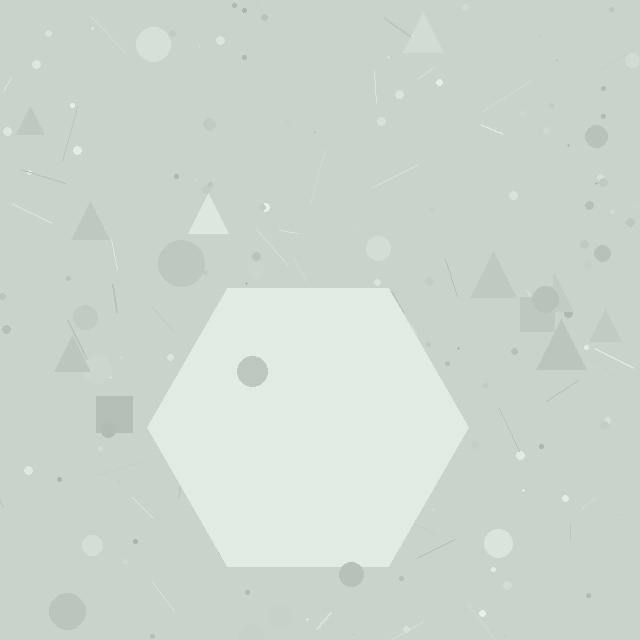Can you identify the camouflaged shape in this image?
The camouflaged shape is a hexagon.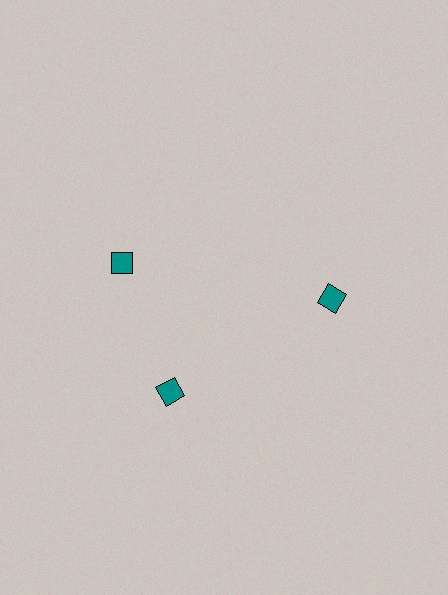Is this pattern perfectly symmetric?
No. The 3 teal diamonds are arranged in a ring, but one element near the 11 o'clock position is rotated out of alignment along the ring, breaking the 3-fold rotational symmetry.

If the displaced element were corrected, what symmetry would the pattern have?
It would have 3-fold rotational symmetry — the pattern would map onto itself every 120 degrees.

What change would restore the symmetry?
The symmetry would be restored by rotating it back into even spacing with its neighbors so that all 3 diamonds sit at equal angles and equal distance from the center.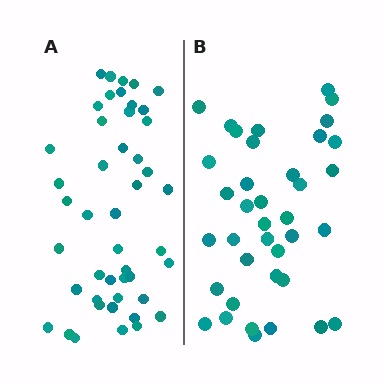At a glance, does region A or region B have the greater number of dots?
Region A (the left region) has more dots.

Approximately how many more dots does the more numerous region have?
Region A has roughly 8 or so more dots than region B.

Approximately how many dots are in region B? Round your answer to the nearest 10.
About 40 dots. (The exact count is 38, which rounds to 40.)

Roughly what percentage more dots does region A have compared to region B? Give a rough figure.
About 20% more.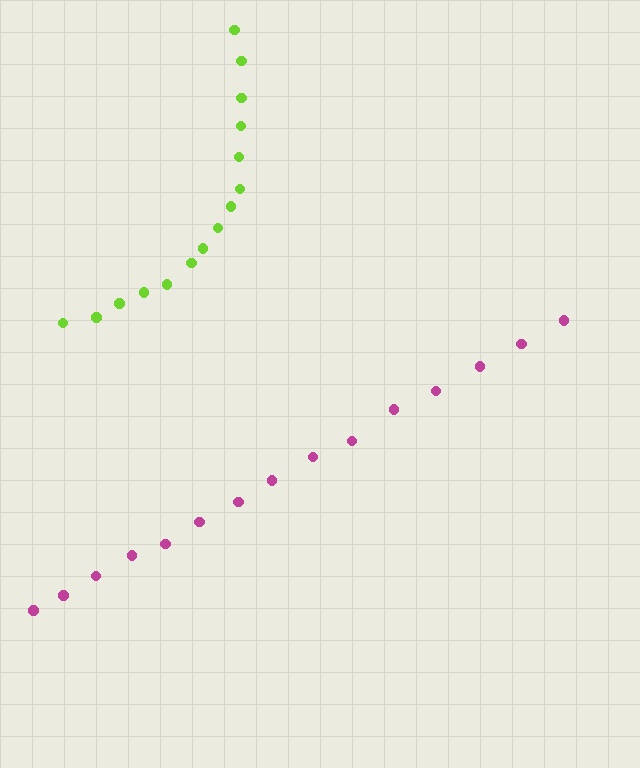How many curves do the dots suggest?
There are 2 distinct paths.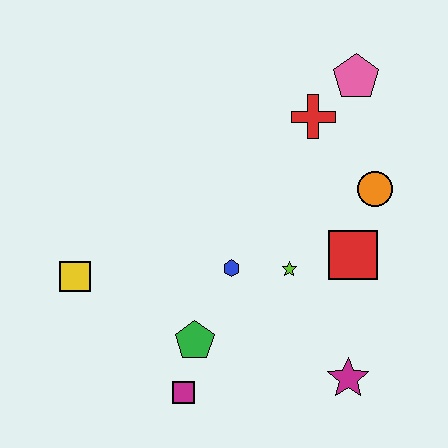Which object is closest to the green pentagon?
The magenta square is closest to the green pentagon.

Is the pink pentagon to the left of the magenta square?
No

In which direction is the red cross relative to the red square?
The red cross is above the red square.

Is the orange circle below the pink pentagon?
Yes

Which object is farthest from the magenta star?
The pink pentagon is farthest from the magenta star.